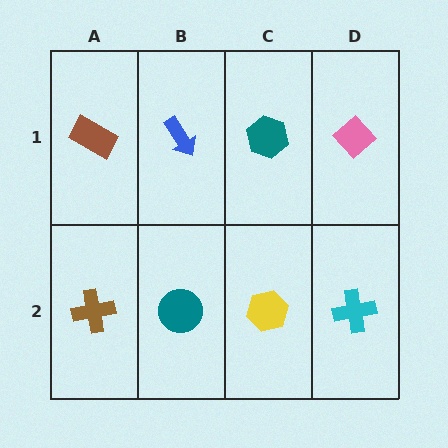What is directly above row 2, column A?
A brown rectangle.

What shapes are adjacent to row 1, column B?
A teal circle (row 2, column B), a brown rectangle (row 1, column A), a teal hexagon (row 1, column C).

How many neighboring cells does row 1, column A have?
2.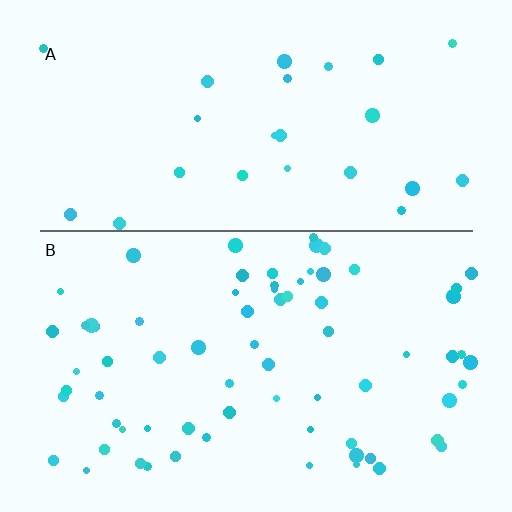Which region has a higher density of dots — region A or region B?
B (the bottom).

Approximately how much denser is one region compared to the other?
Approximately 2.7× — region B over region A.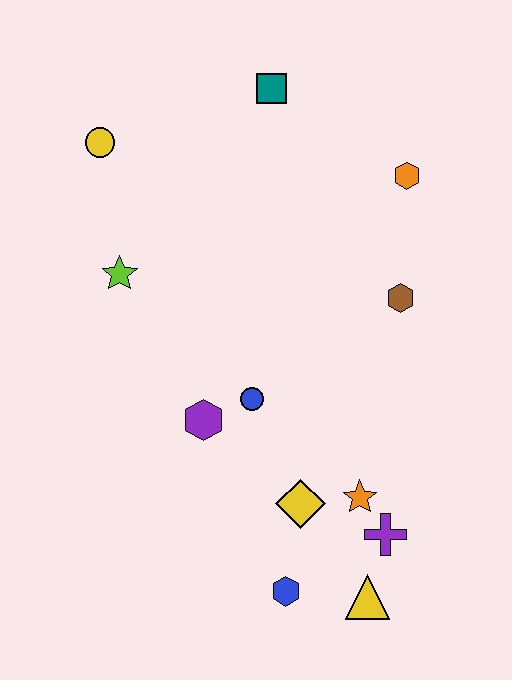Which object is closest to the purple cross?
The orange star is closest to the purple cross.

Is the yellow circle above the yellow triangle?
Yes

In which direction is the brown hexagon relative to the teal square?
The brown hexagon is below the teal square.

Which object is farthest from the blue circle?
The teal square is farthest from the blue circle.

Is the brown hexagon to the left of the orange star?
No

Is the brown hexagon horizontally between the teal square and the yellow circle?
No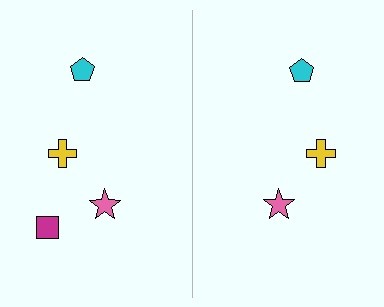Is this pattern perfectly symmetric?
No, the pattern is not perfectly symmetric. A magenta square is missing from the right side.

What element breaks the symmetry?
A magenta square is missing from the right side.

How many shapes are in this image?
There are 7 shapes in this image.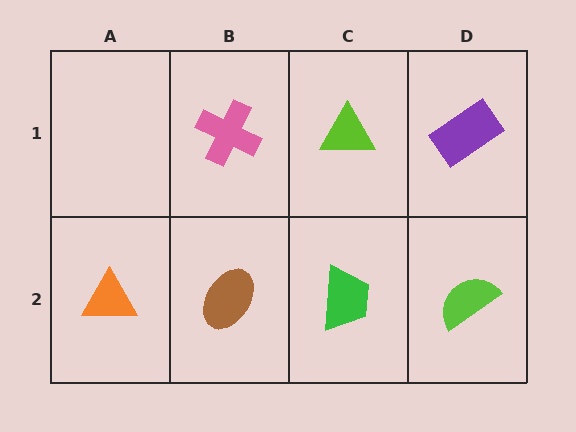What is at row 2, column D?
A lime semicircle.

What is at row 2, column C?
A green trapezoid.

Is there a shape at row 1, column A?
No, that cell is empty.